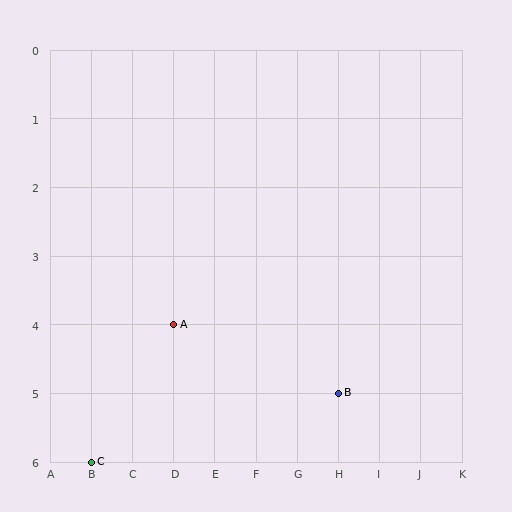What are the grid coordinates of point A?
Point A is at grid coordinates (D, 4).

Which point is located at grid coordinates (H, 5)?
Point B is at (H, 5).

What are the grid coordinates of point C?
Point C is at grid coordinates (B, 6).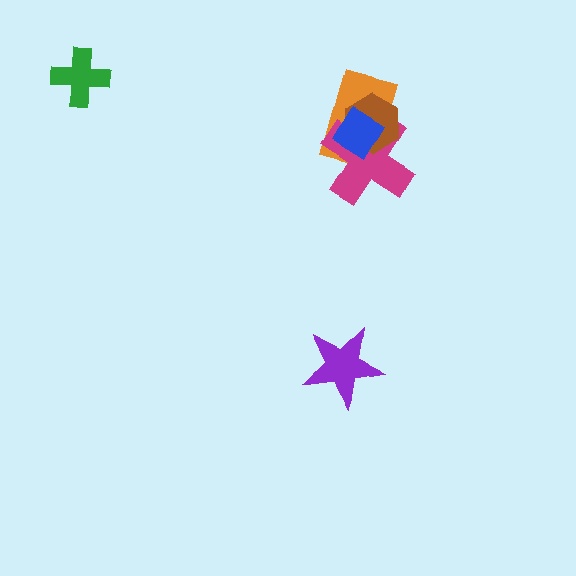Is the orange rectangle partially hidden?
Yes, it is partially covered by another shape.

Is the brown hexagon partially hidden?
Yes, it is partially covered by another shape.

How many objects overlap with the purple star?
0 objects overlap with the purple star.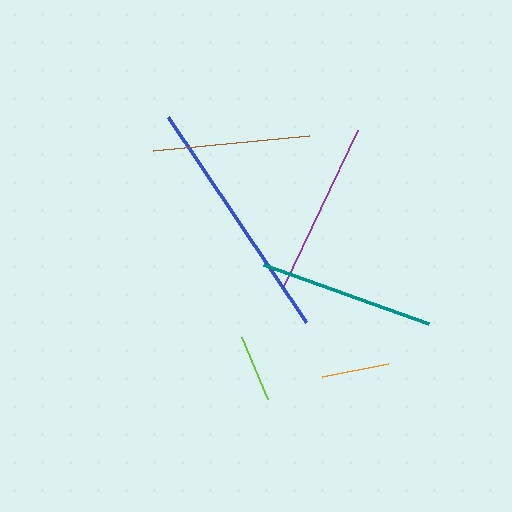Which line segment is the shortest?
The orange line is the shortest at approximately 67 pixels.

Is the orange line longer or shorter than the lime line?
The lime line is longer than the orange line.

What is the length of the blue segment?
The blue segment is approximately 247 pixels long.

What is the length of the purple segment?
The purple segment is approximately 173 pixels long.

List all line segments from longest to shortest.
From longest to shortest: blue, teal, purple, brown, lime, orange.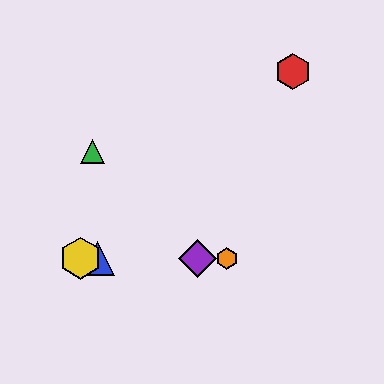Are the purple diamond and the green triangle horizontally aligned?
No, the purple diamond is at y≈258 and the green triangle is at y≈151.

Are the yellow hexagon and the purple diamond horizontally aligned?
Yes, both are at y≈258.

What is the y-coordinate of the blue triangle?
The blue triangle is at y≈258.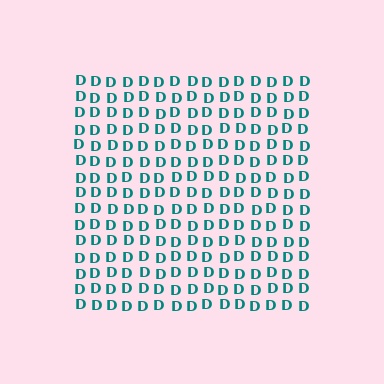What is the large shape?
The large shape is a square.